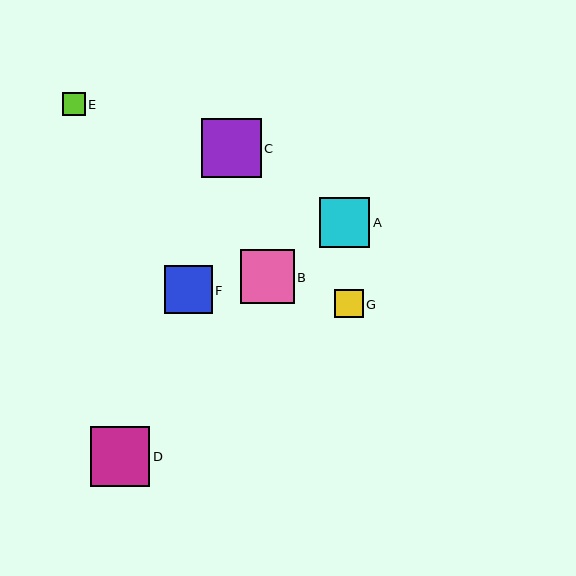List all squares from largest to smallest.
From largest to smallest: D, C, B, A, F, G, E.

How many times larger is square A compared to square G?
Square A is approximately 1.8 times the size of square G.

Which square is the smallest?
Square E is the smallest with a size of approximately 23 pixels.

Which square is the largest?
Square D is the largest with a size of approximately 59 pixels.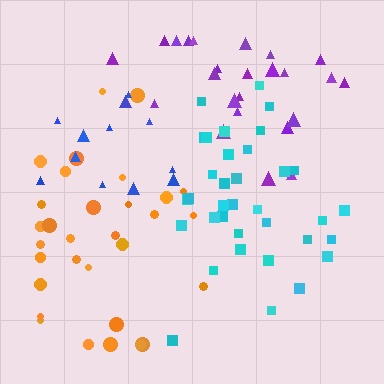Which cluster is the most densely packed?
Purple.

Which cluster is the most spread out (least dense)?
Orange.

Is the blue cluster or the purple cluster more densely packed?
Purple.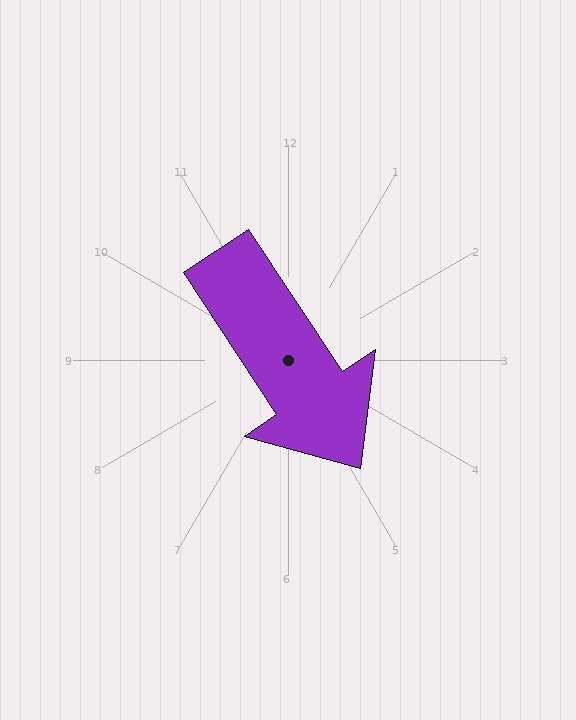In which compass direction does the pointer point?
Southeast.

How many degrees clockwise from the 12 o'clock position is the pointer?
Approximately 146 degrees.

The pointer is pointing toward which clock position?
Roughly 5 o'clock.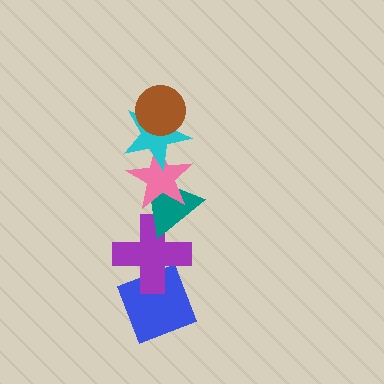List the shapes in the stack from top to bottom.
From top to bottom: the brown circle, the cyan star, the pink star, the teal triangle, the purple cross, the blue diamond.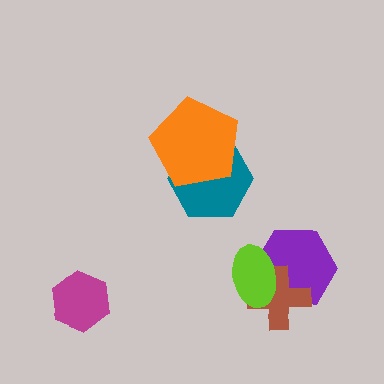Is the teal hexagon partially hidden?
Yes, it is partially covered by another shape.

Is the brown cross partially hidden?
Yes, it is partially covered by another shape.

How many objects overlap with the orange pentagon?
1 object overlaps with the orange pentagon.